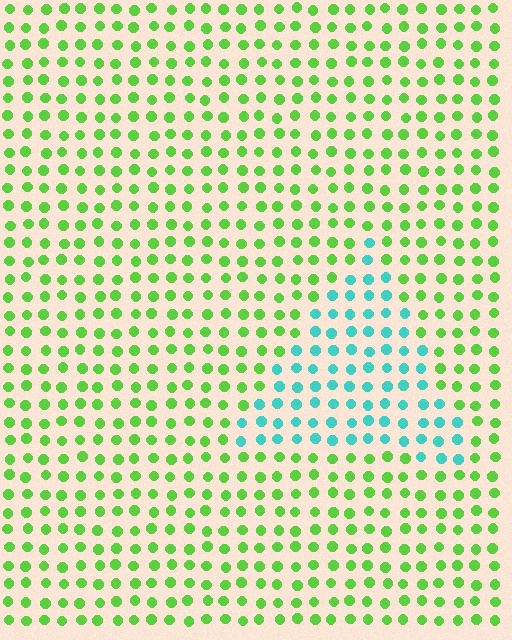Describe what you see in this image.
The image is filled with small lime elements in a uniform arrangement. A triangle-shaped region is visible where the elements are tinted to a slightly different hue, forming a subtle color boundary.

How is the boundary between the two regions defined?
The boundary is defined purely by a slight shift in hue (about 66 degrees). Spacing, size, and orientation are identical on both sides.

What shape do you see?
I see a triangle.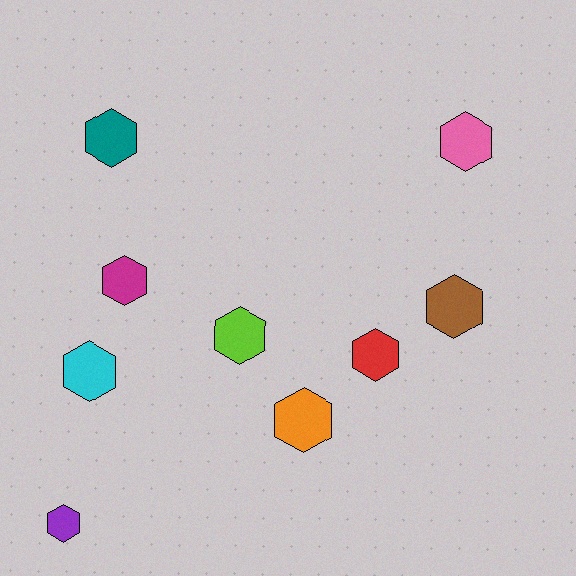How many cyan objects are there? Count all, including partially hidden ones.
There is 1 cyan object.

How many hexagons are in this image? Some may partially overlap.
There are 9 hexagons.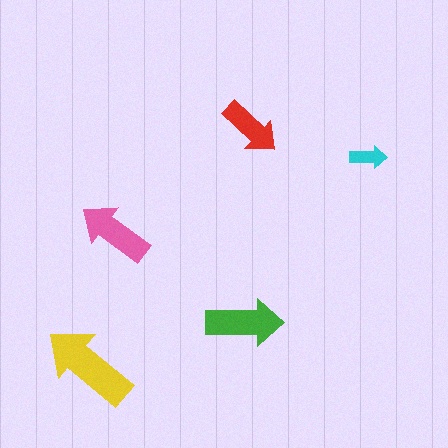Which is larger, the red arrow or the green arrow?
The green one.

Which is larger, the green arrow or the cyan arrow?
The green one.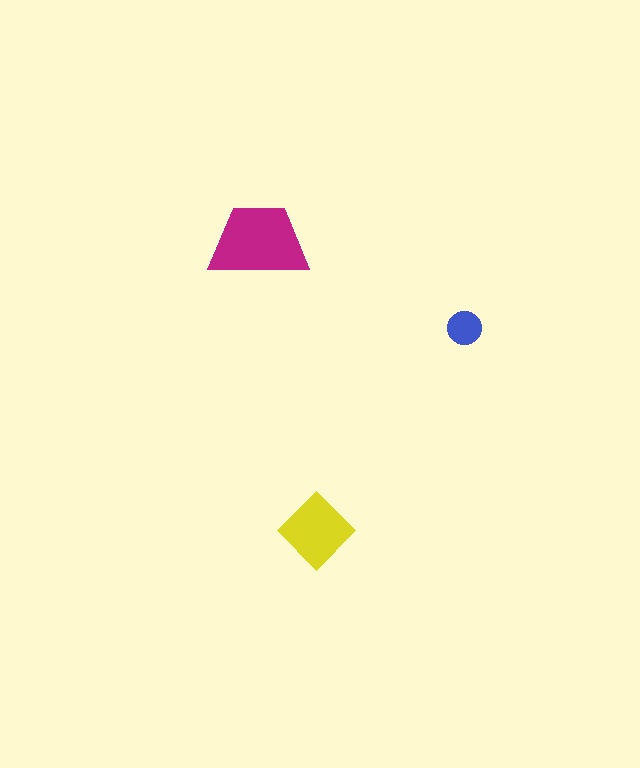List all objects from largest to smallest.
The magenta trapezoid, the yellow diamond, the blue circle.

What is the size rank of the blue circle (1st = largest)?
3rd.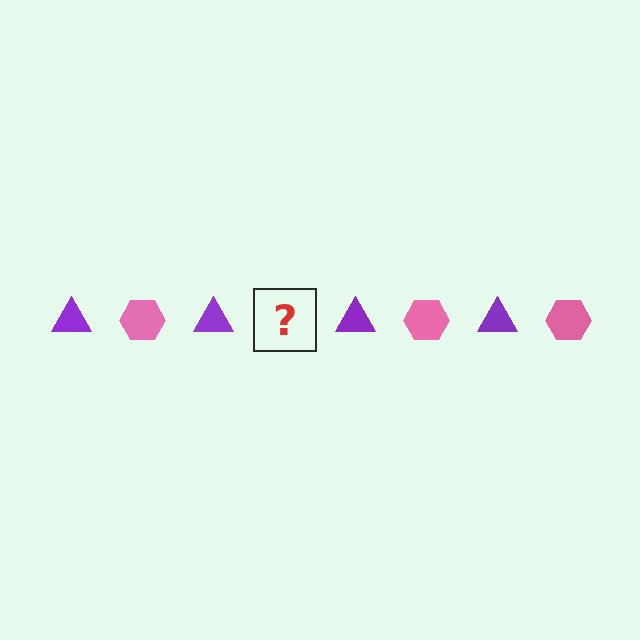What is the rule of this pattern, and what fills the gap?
The rule is that the pattern alternates between purple triangle and pink hexagon. The gap should be filled with a pink hexagon.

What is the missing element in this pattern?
The missing element is a pink hexagon.